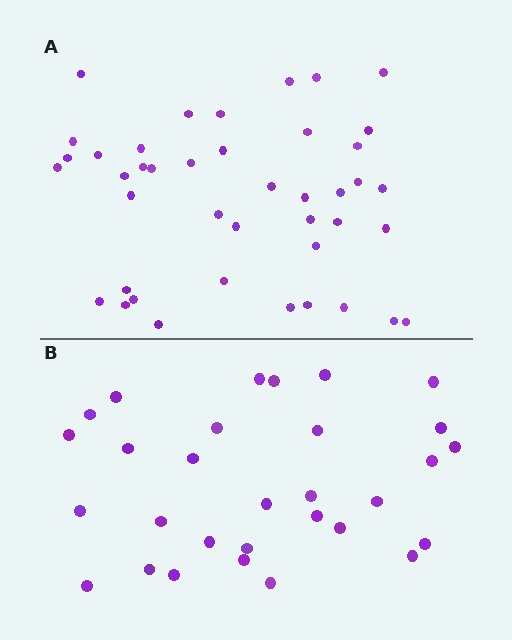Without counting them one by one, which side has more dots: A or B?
Region A (the top region) has more dots.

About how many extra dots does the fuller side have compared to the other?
Region A has roughly 12 or so more dots than region B.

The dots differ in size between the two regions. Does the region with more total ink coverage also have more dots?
No. Region B has more total ink coverage because its dots are larger, but region A actually contains more individual dots. Total area can be misleading — the number of items is what matters here.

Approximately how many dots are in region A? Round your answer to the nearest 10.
About 40 dots. (The exact count is 42, which rounds to 40.)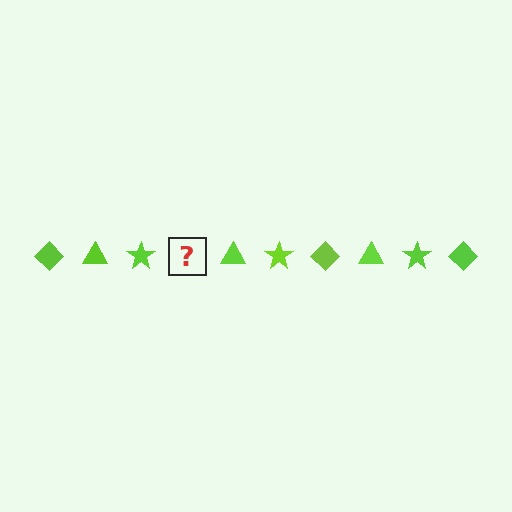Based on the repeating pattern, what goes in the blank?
The blank should be a lime diamond.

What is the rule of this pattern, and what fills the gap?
The rule is that the pattern cycles through diamond, triangle, star shapes in lime. The gap should be filled with a lime diamond.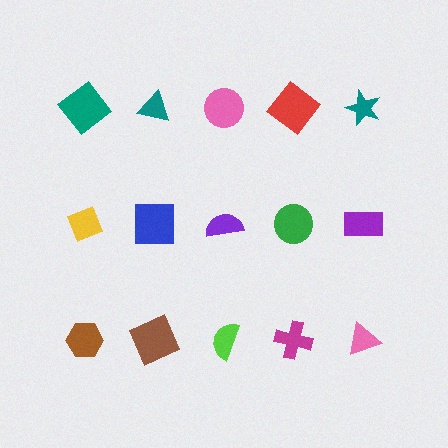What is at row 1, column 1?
A teal diamond.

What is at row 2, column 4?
A green circle.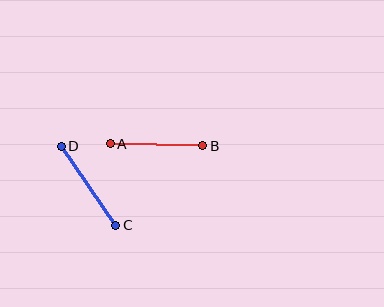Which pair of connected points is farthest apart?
Points C and D are farthest apart.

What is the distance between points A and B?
The distance is approximately 92 pixels.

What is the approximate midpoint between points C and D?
The midpoint is at approximately (89, 186) pixels.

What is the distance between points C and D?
The distance is approximately 96 pixels.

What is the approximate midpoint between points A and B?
The midpoint is at approximately (157, 145) pixels.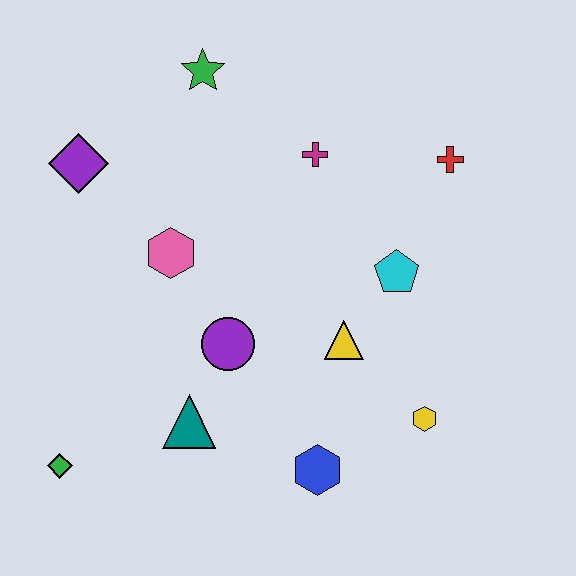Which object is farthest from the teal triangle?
The red cross is farthest from the teal triangle.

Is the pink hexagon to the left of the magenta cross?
Yes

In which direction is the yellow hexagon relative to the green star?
The yellow hexagon is below the green star.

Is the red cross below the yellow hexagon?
No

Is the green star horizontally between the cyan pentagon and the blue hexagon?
No